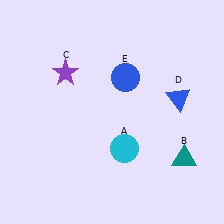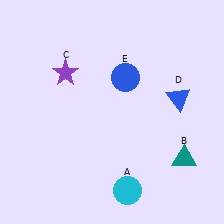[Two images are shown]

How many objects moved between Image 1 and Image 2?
1 object moved between the two images.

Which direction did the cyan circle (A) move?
The cyan circle (A) moved down.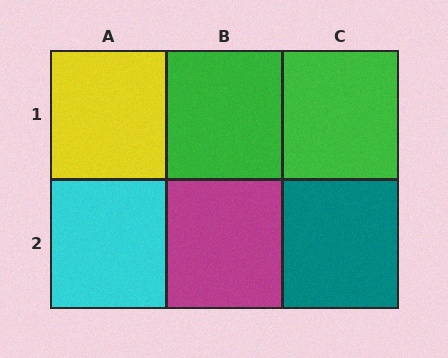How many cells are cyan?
1 cell is cyan.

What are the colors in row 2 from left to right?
Cyan, magenta, teal.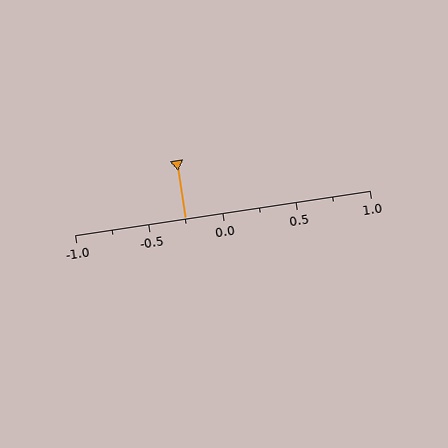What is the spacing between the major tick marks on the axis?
The major ticks are spaced 0.5 apart.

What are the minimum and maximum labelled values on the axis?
The axis runs from -1.0 to 1.0.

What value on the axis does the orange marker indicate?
The marker indicates approximately -0.25.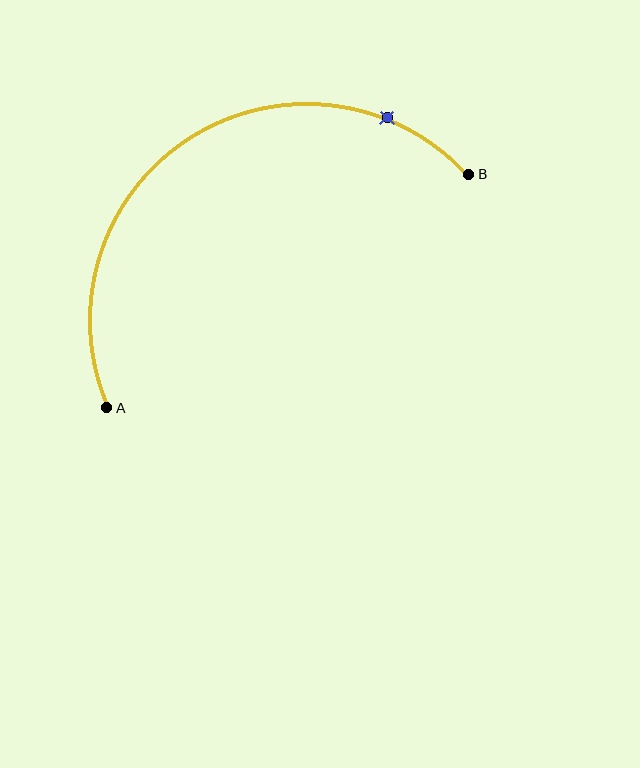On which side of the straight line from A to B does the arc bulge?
The arc bulges above the straight line connecting A and B.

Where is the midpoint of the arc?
The arc midpoint is the point on the curve farthest from the straight line joining A and B. It sits above that line.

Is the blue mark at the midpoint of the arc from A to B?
No. The blue mark lies on the arc but is closer to endpoint B. The arc midpoint would be at the point on the curve equidistant along the arc from both A and B.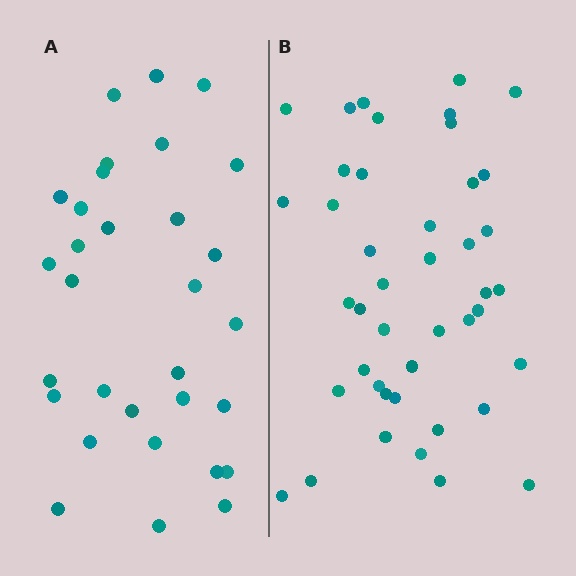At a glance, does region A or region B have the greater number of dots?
Region B (the right region) has more dots.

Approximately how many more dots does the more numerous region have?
Region B has roughly 12 or so more dots than region A.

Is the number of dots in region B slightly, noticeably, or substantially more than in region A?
Region B has noticeably more, but not dramatically so. The ratio is roughly 1.4 to 1.